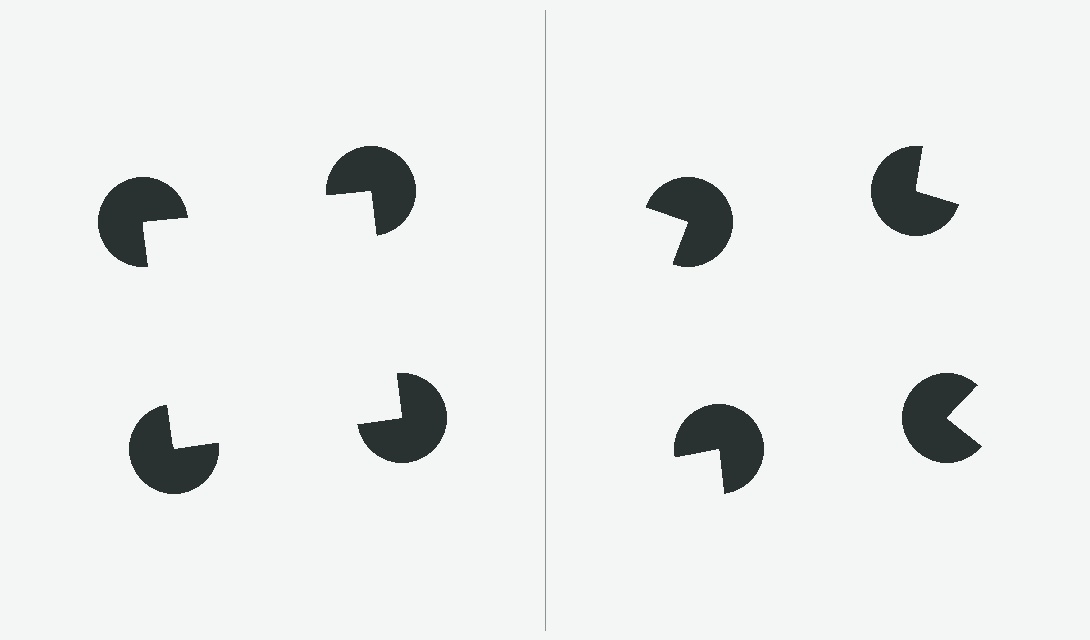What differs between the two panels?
The pac-man discs are positioned identically on both sides; only the wedge orientations differ. On the left they align to a square; on the right they are misaligned.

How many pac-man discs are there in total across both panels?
8 — 4 on each side.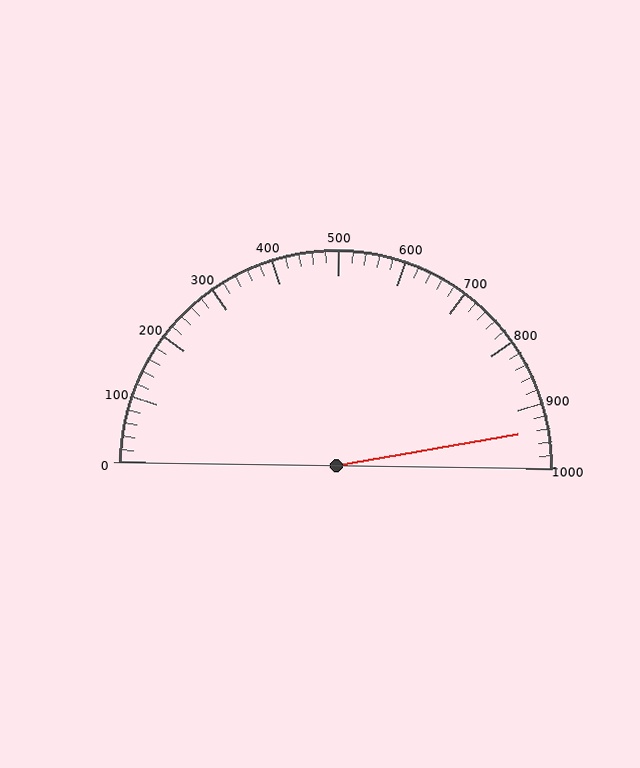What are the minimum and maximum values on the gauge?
The gauge ranges from 0 to 1000.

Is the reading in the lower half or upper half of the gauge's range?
The reading is in the upper half of the range (0 to 1000).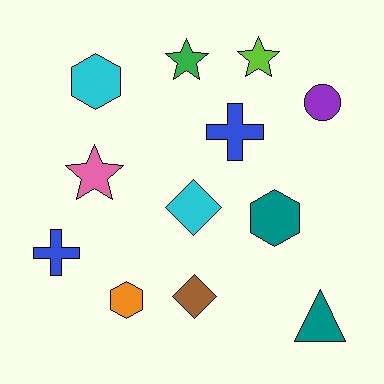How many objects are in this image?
There are 12 objects.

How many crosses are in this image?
There are 2 crosses.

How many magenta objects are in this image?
There are no magenta objects.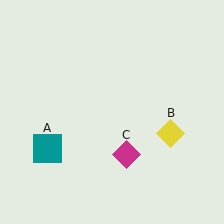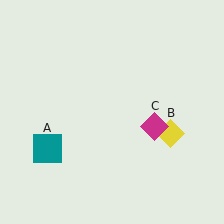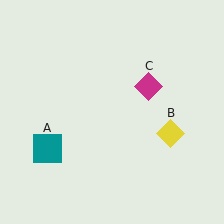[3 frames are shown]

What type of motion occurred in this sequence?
The magenta diamond (object C) rotated counterclockwise around the center of the scene.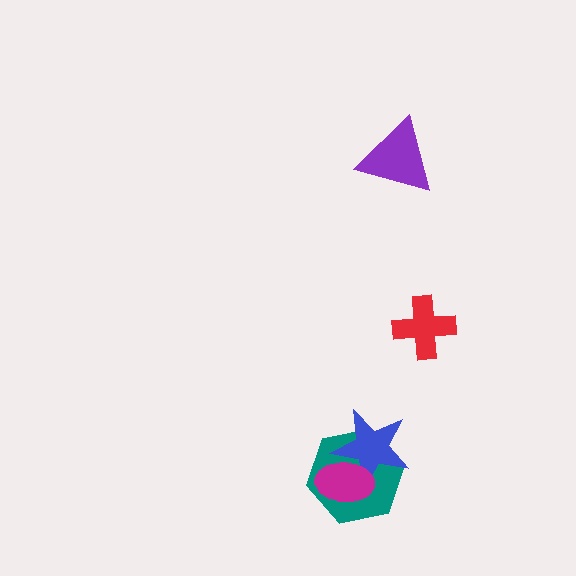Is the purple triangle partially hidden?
No, no other shape covers it.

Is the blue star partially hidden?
Yes, it is partially covered by another shape.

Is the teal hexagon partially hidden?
Yes, it is partially covered by another shape.